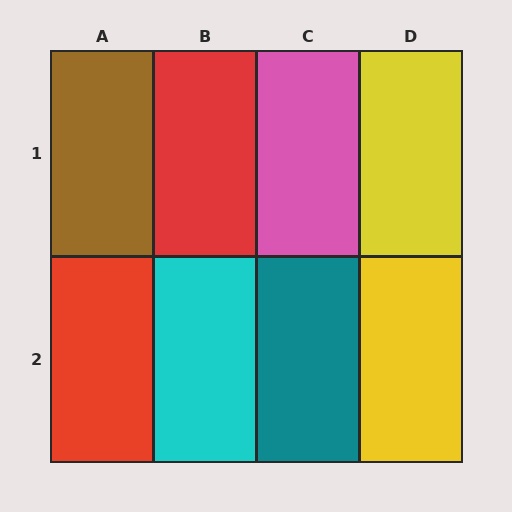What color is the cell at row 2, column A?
Red.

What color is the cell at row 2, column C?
Teal.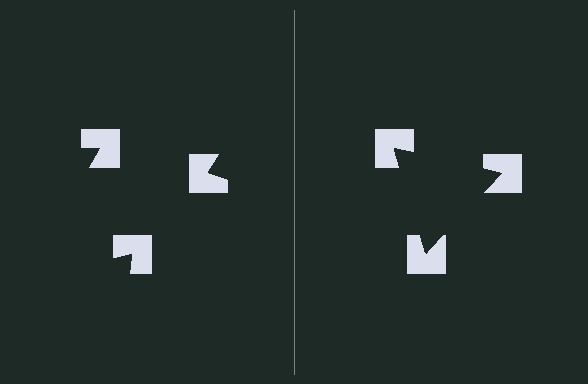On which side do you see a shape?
An illusory triangle appears on the right side. On the left side the wedge cuts are rotated, so no coherent shape forms.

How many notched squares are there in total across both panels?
6 — 3 on each side.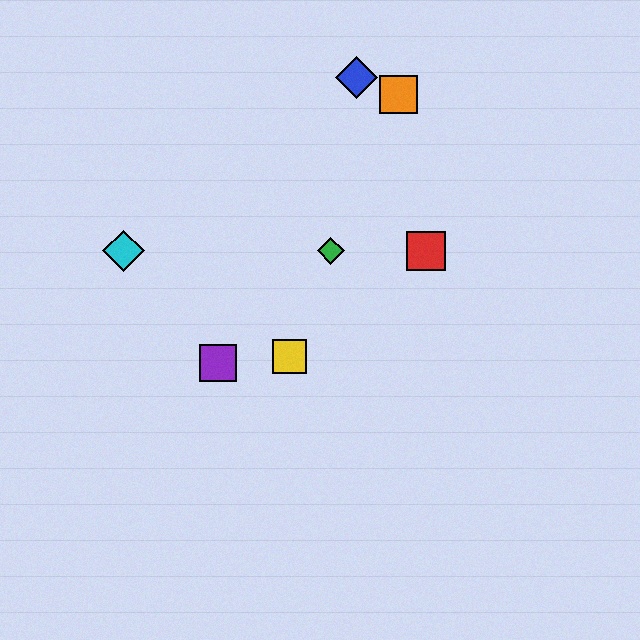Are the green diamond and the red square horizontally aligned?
Yes, both are at y≈251.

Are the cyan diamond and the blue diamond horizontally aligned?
No, the cyan diamond is at y≈251 and the blue diamond is at y≈78.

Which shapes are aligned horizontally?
The red square, the green diamond, the cyan diamond are aligned horizontally.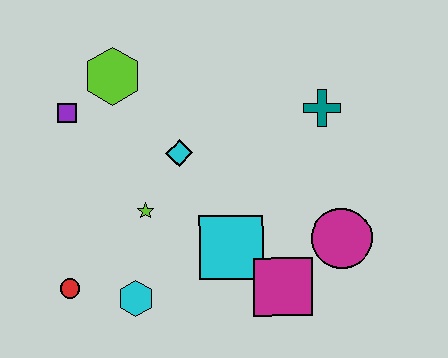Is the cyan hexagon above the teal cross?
No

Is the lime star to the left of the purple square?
No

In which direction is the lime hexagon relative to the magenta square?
The lime hexagon is above the magenta square.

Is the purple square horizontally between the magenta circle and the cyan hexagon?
No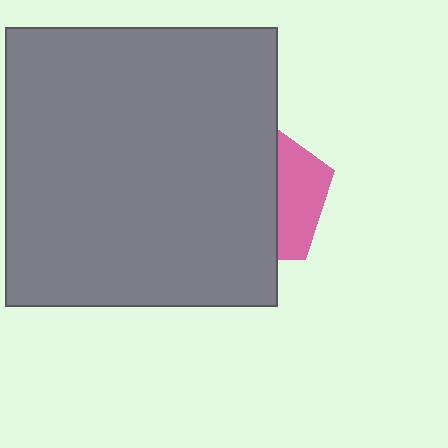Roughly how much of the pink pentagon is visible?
A small part of it is visible (roughly 33%).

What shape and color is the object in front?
The object in front is a gray rectangle.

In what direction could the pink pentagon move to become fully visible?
The pink pentagon could move right. That would shift it out from behind the gray rectangle entirely.